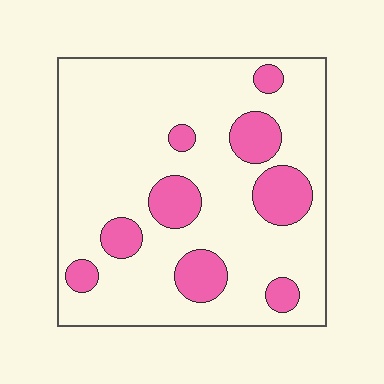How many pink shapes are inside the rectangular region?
9.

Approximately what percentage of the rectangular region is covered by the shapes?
Approximately 20%.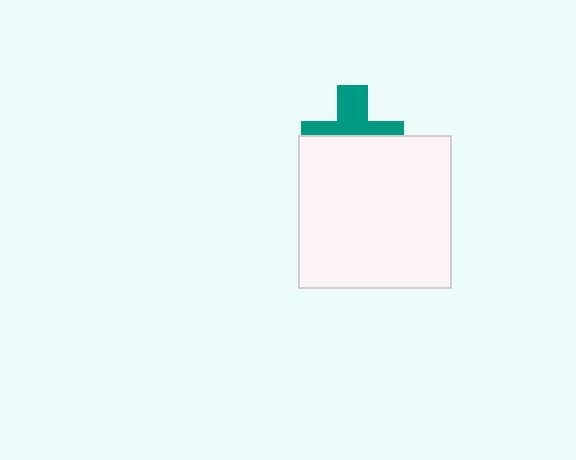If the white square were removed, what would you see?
You would see the complete teal cross.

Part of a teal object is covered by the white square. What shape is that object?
It is a cross.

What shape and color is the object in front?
The object in front is a white square.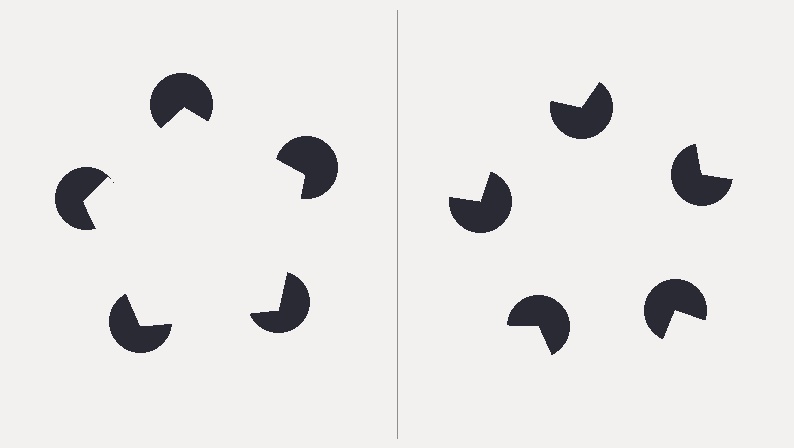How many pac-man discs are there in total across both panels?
10 — 5 on each side.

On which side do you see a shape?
An illusory pentagon appears on the left side. On the right side the wedge cuts are rotated, so no coherent shape forms.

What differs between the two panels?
The pac-man discs are positioned identically on both sides; only the wedge orientations differ. On the left they align to a pentagon; on the right they are misaligned.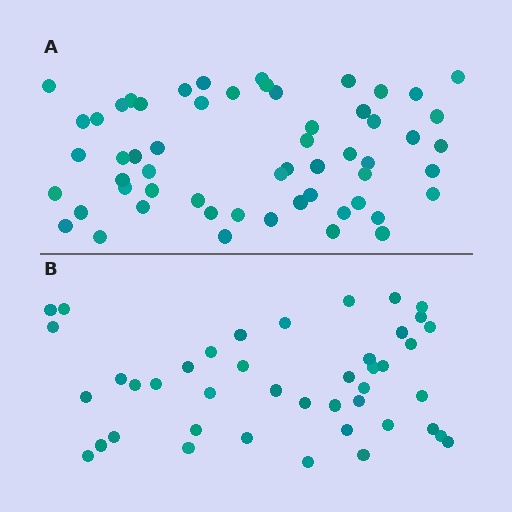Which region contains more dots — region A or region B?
Region A (the top region) has more dots.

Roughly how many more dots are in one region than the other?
Region A has approximately 15 more dots than region B.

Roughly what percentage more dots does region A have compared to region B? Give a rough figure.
About 35% more.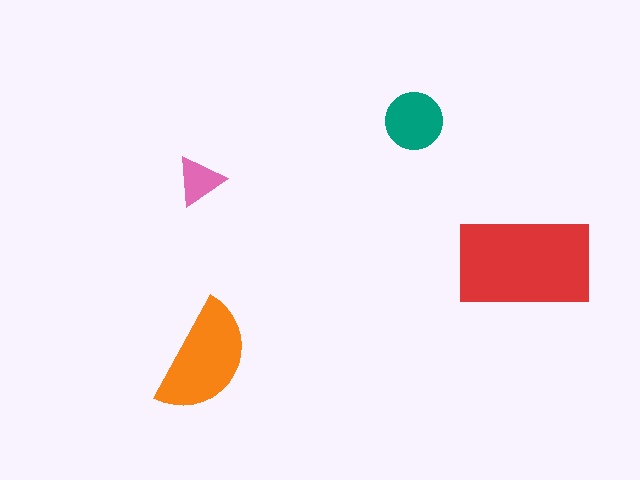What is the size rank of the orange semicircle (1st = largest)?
2nd.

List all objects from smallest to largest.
The pink triangle, the teal circle, the orange semicircle, the red rectangle.